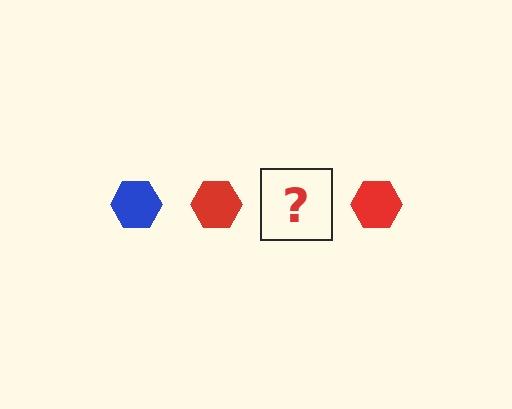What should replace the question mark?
The question mark should be replaced with a blue hexagon.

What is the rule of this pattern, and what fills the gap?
The rule is that the pattern cycles through blue, red hexagons. The gap should be filled with a blue hexagon.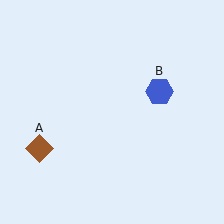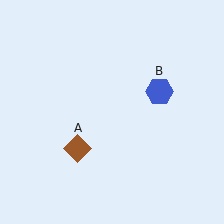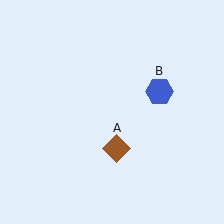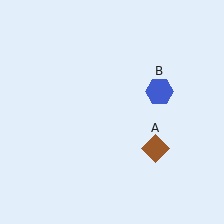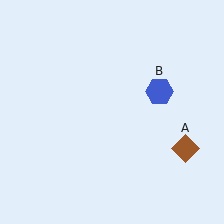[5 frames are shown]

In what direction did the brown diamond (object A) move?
The brown diamond (object A) moved right.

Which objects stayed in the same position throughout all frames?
Blue hexagon (object B) remained stationary.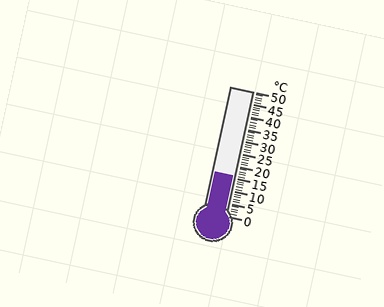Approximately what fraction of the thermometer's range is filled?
The thermometer is filled to approximately 30% of its range.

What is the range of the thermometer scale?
The thermometer scale ranges from 0°C to 50°C.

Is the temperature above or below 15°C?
The temperature is above 15°C.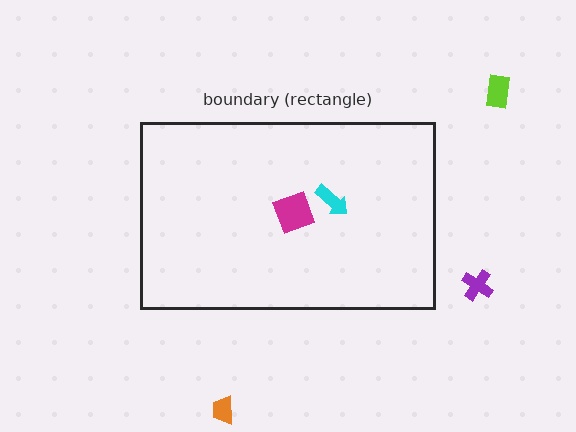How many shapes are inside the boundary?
2 inside, 3 outside.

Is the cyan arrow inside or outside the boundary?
Inside.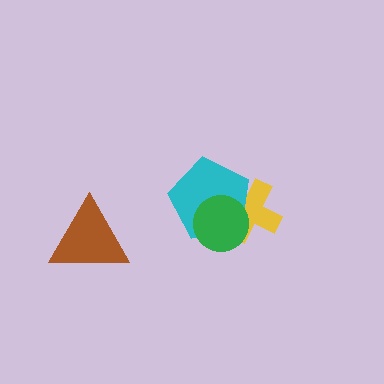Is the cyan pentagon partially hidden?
Yes, it is partially covered by another shape.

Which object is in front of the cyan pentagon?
The green circle is in front of the cyan pentagon.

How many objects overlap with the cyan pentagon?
2 objects overlap with the cyan pentagon.